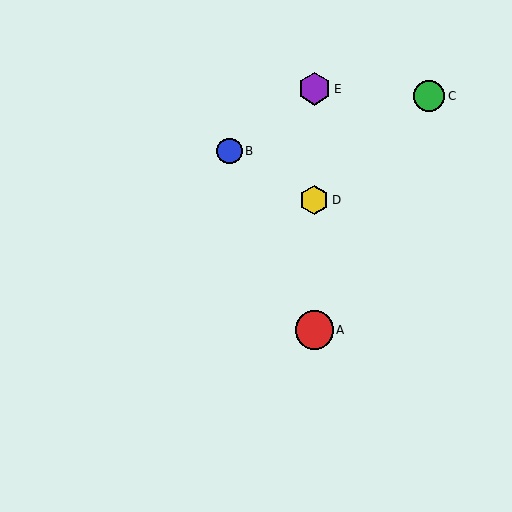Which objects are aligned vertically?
Objects A, D, E are aligned vertically.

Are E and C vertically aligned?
No, E is at x≈314 and C is at x≈429.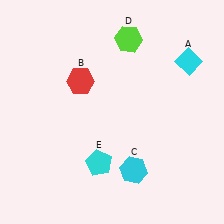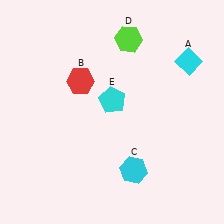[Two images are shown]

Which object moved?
The cyan pentagon (E) moved up.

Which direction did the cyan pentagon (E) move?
The cyan pentagon (E) moved up.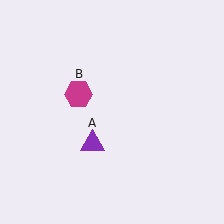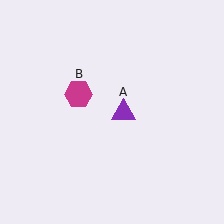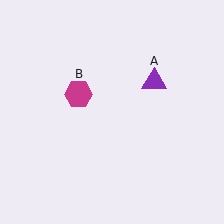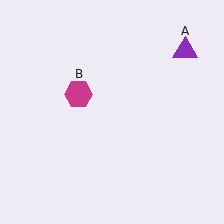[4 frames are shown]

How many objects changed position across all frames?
1 object changed position: purple triangle (object A).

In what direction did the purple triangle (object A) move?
The purple triangle (object A) moved up and to the right.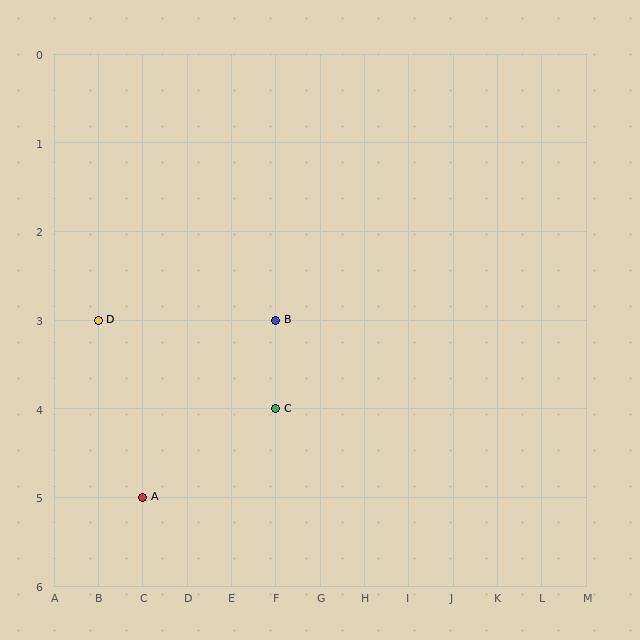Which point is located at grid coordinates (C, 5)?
Point A is at (C, 5).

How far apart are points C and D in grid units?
Points C and D are 4 columns and 1 row apart (about 4.1 grid units diagonally).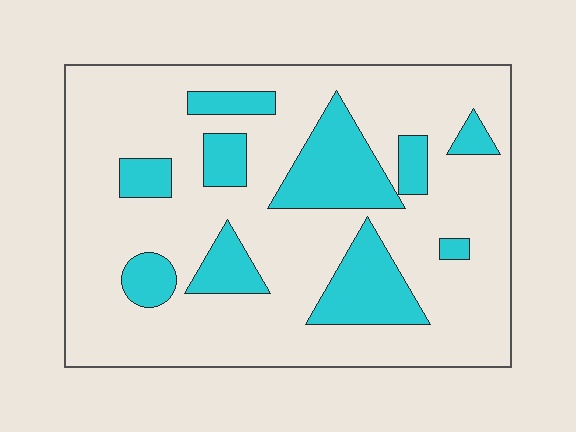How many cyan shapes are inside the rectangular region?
10.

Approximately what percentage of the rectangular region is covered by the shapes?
Approximately 25%.